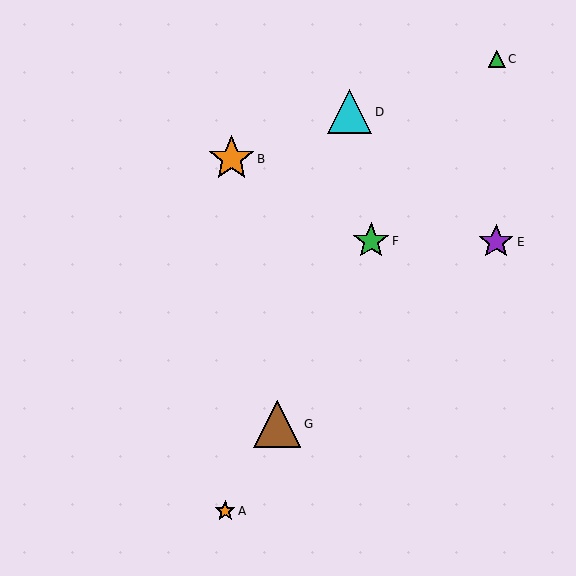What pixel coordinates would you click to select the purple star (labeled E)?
Click at (496, 242) to select the purple star E.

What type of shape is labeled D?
Shape D is a cyan triangle.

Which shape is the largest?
The brown triangle (labeled G) is the largest.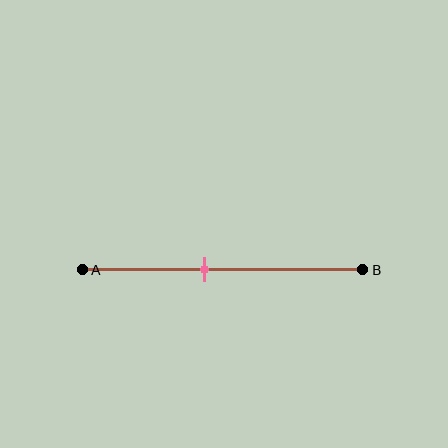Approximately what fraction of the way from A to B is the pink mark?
The pink mark is approximately 45% of the way from A to B.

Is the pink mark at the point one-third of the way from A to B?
No, the mark is at about 45% from A, not at the 33% one-third point.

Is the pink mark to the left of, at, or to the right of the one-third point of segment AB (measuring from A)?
The pink mark is to the right of the one-third point of segment AB.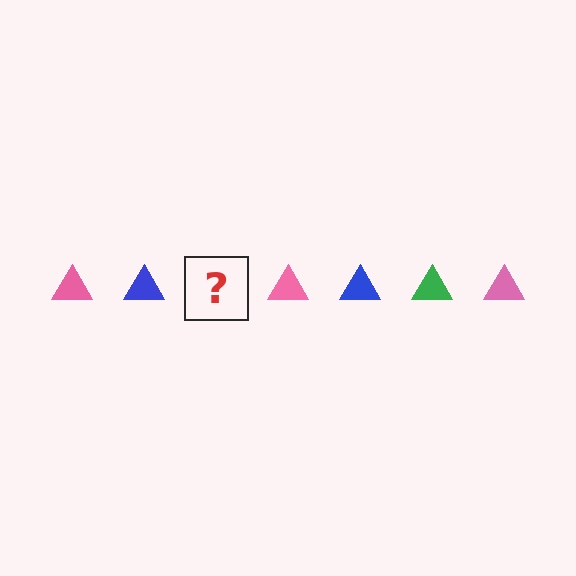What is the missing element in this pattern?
The missing element is a green triangle.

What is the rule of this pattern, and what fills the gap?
The rule is that the pattern cycles through pink, blue, green triangles. The gap should be filled with a green triangle.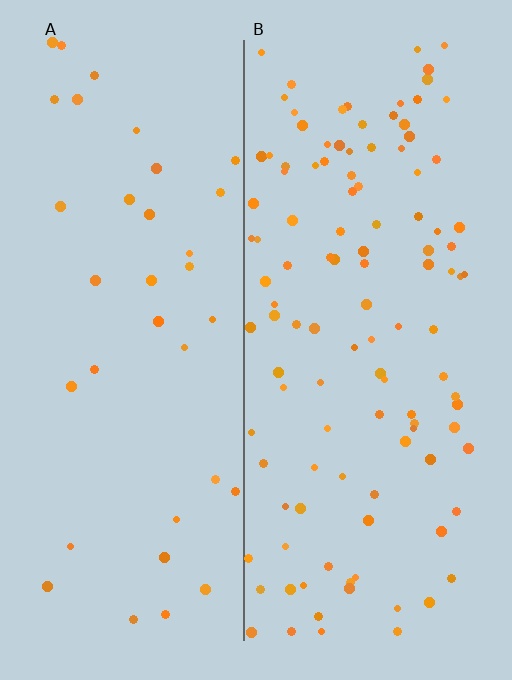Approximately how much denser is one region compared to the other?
Approximately 3.2× — region B over region A.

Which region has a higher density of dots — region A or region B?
B (the right).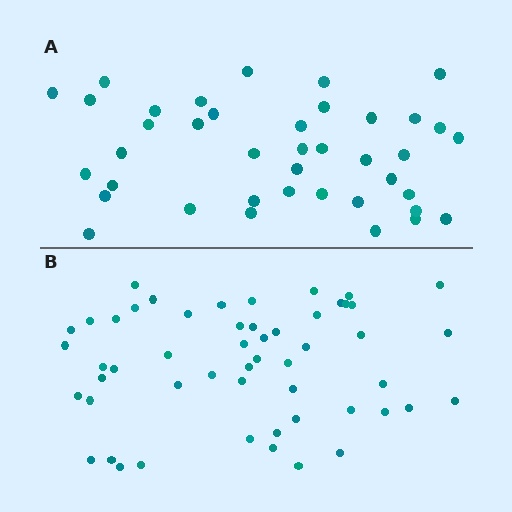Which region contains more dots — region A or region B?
Region B (the bottom region) has more dots.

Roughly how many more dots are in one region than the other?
Region B has approximately 15 more dots than region A.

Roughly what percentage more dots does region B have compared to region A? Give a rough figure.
About 30% more.